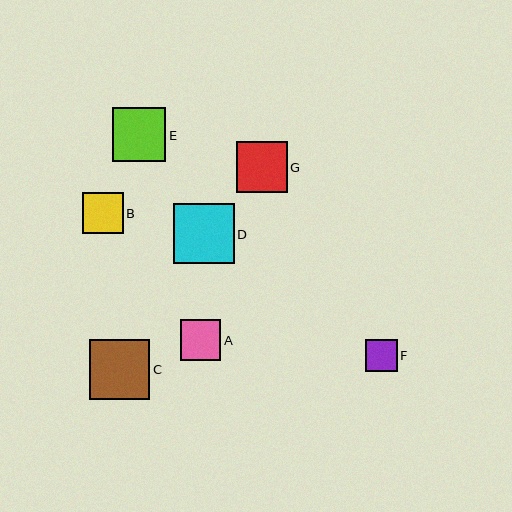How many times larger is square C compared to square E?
Square C is approximately 1.1 times the size of square E.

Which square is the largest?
Square D is the largest with a size of approximately 60 pixels.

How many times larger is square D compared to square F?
Square D is approximately 1.9 times the size of square F.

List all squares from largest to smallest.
From largest to smallest: D, C, E, G, A, B, F.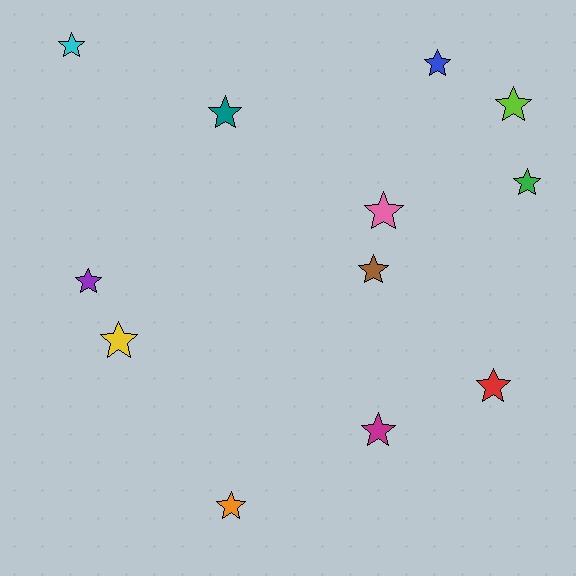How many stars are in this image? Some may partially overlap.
There are 12 stars.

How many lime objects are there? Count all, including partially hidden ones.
There is 1 lime object.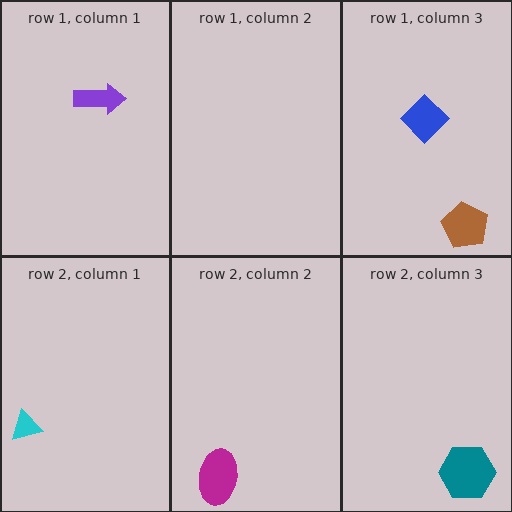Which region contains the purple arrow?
The row 1, column 1 region.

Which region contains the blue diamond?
The row 1, column 3 region.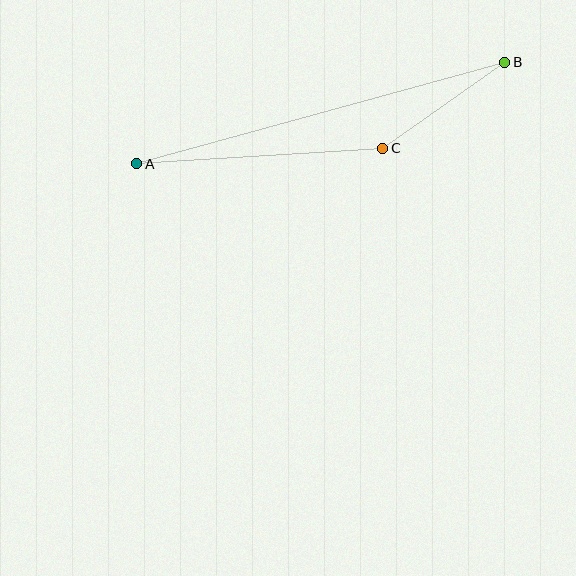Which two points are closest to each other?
Points B and C are closest to each other.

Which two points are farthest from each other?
Points A and B are farthest from each other.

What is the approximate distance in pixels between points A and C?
The distance between A and C is approximately 246 pixels.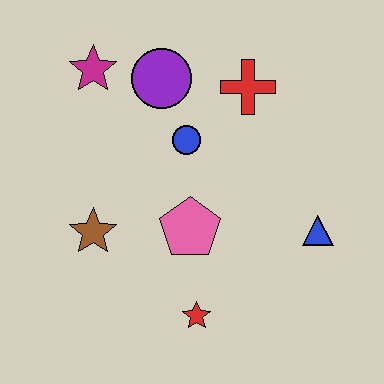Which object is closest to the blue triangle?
The pink pentagon is closest to the blue triangle.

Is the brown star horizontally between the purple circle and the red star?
No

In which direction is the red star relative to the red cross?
The red star is below the red cross.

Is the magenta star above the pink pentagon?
Yes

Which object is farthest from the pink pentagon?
The magenta star is farthest from the pink pentagon.